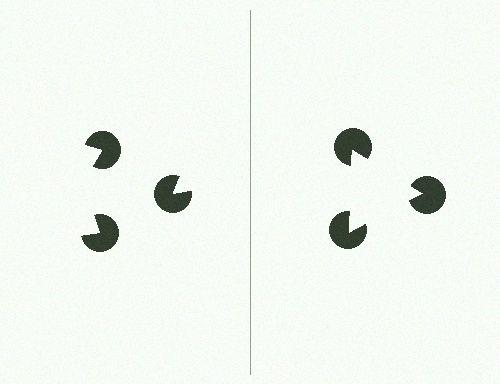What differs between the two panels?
The pac-man discs are positioned identically on both sides; only the wedge orientations differ. On the right they align to a triangle; on the left they are misaligned.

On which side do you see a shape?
An illusory triangle appears on the right side. On the left side the wedge cuts are rotated, so no coherent shape forms.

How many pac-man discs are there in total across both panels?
6 — 3 on each side.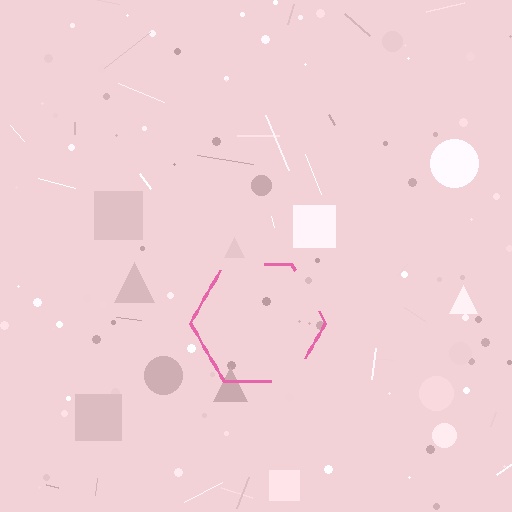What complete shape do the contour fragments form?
The contour fragments form a hexagon.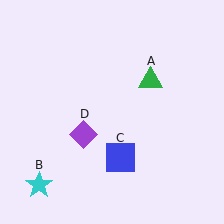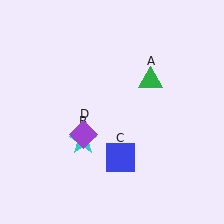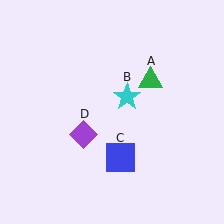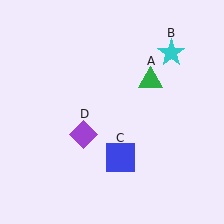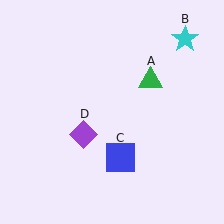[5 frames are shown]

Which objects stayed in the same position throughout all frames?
Green triangle (object A) and blue square (object C) and purple diamond (object D) remained stationary.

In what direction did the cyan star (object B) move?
The cyan star (object B) moved up and to the right.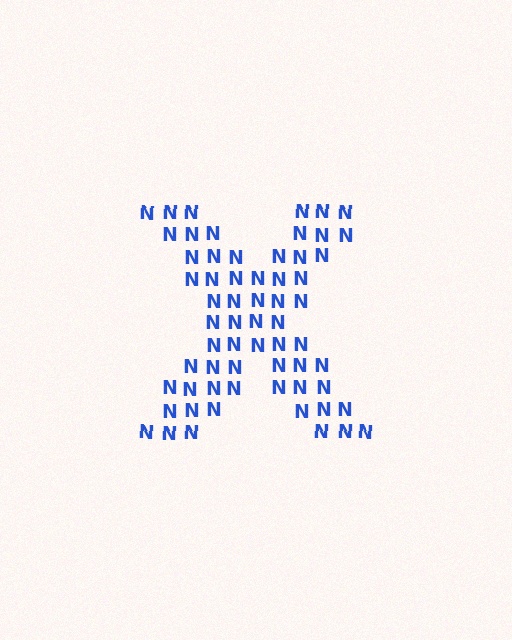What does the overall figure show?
The overall figure shows the letter X.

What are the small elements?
The small elements are letter N's.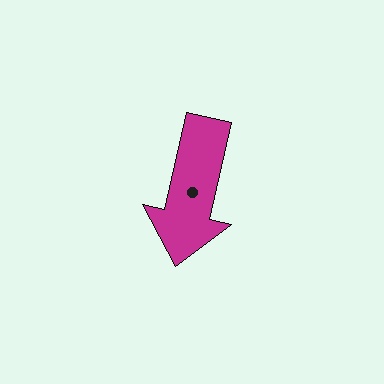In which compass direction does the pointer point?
South.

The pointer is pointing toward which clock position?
Roughly 6 o'clock.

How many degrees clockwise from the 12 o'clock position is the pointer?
Approximately 193 degrees.